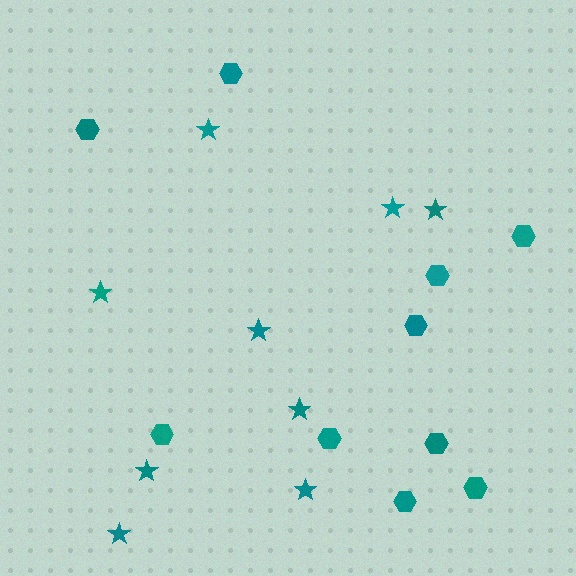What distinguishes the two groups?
There are 2 groups: one group of hexagons (10) and one group of stars (9).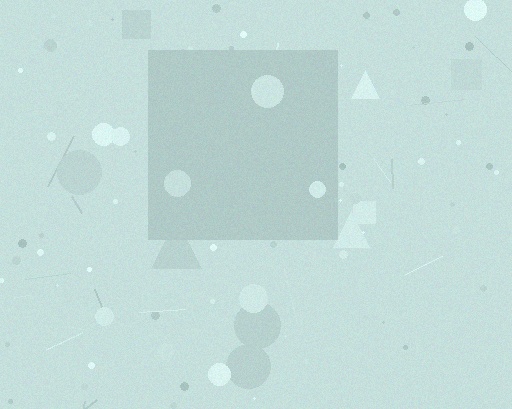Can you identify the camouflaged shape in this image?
The camouflaged shape is a square.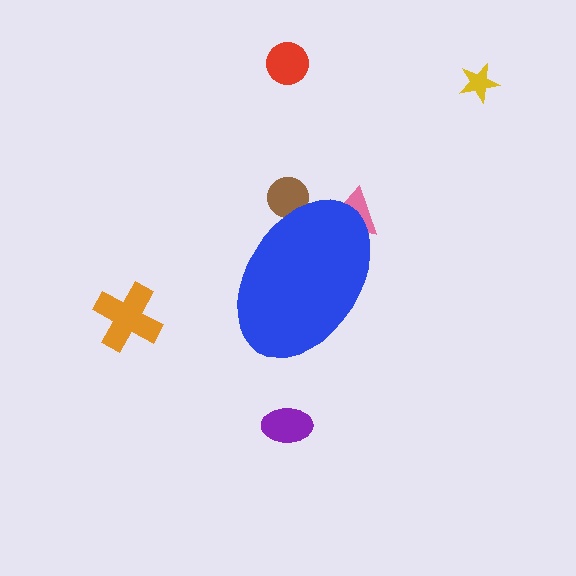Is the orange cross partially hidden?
No, the orange cross is fully visible.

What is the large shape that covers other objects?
A blue ellipse.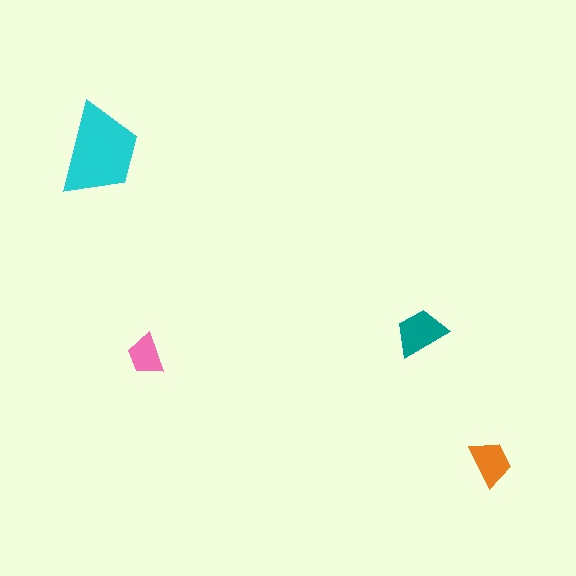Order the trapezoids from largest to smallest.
the cyan one, the teal one, the orange one, the pink one.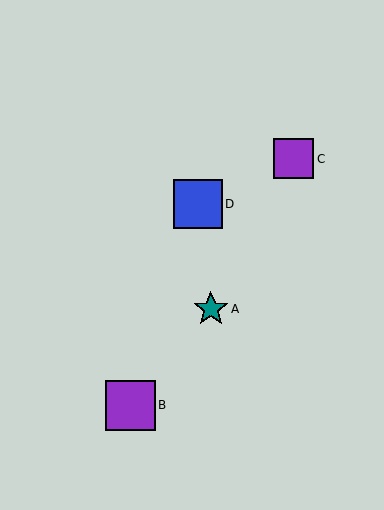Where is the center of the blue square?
The center of the blue square is at (198, 204).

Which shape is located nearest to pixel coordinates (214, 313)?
The teal star (labeled A) at (211, 309) is nearest to that location.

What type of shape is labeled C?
Shape C is a purple square.